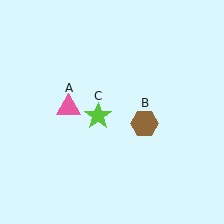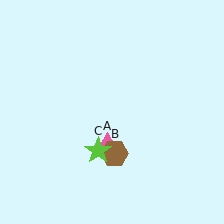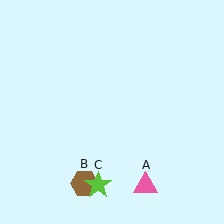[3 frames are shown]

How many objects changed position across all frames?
3 objects changed position: pink triangle (object A), brown hexagon (object B), lime star (object C).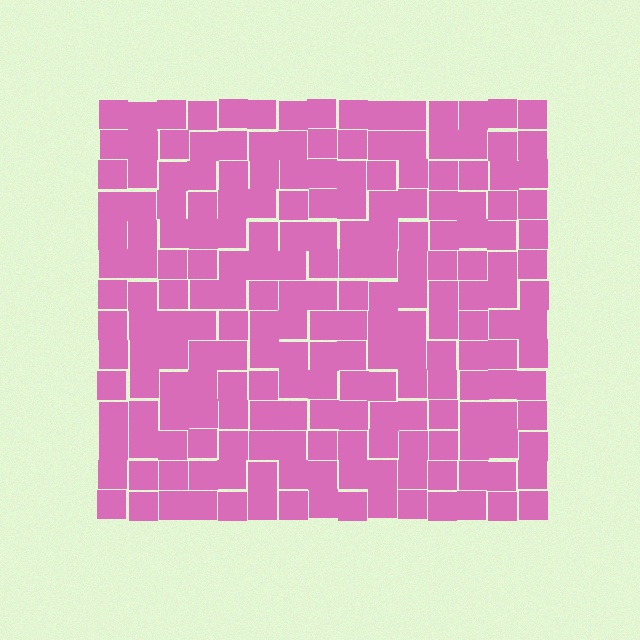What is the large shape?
The large shape is a square.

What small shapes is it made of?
It is made of small squares.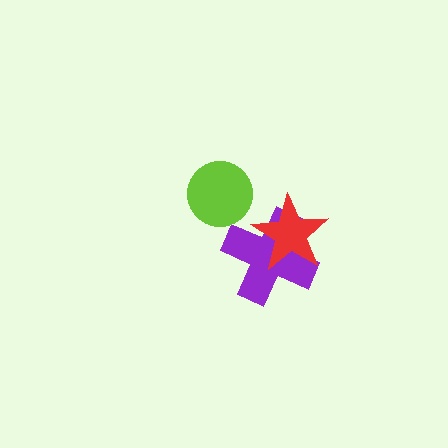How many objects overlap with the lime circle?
0 objects overlap with the lime circle.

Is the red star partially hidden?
No, no other shape covers it.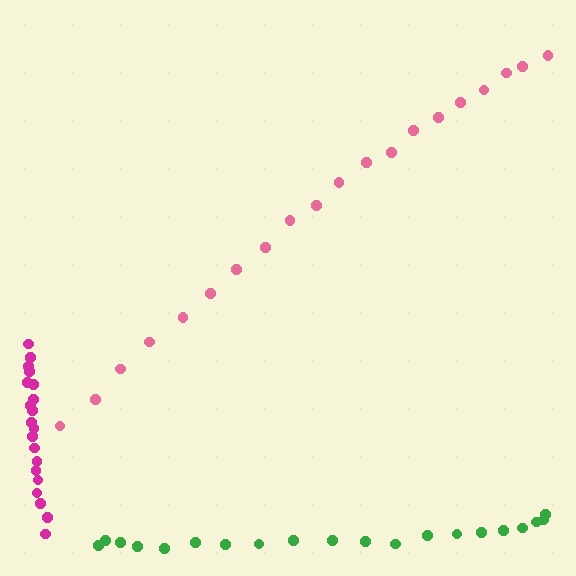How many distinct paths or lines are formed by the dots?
There are 3 distinct paths.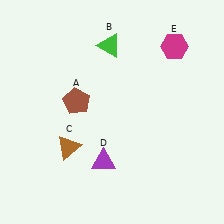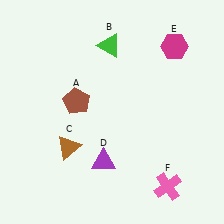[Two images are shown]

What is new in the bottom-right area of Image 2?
A pink cross (F) was added in the bottom-right area of Image 2.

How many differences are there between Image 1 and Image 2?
There is 1 difference between the two images.